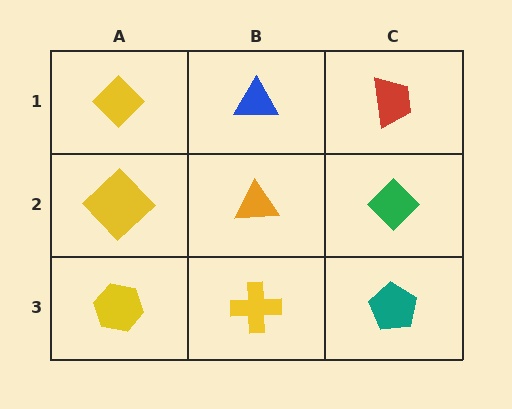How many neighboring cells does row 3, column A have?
2.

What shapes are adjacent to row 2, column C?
A red trapezoid (row 1, column C), a teal pentagon (row 3, column C), an orange triangle (row 2, column B).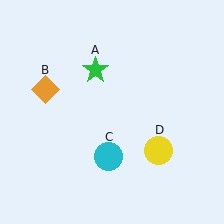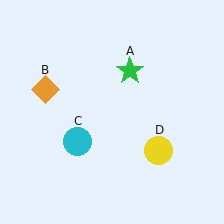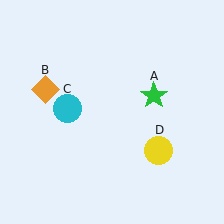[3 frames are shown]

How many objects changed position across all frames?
2 objects changed position: green star (object A), cyan circle (object C).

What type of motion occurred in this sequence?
The green star (object A), cyan circle (object C) rotated clockwise around the center of the scene.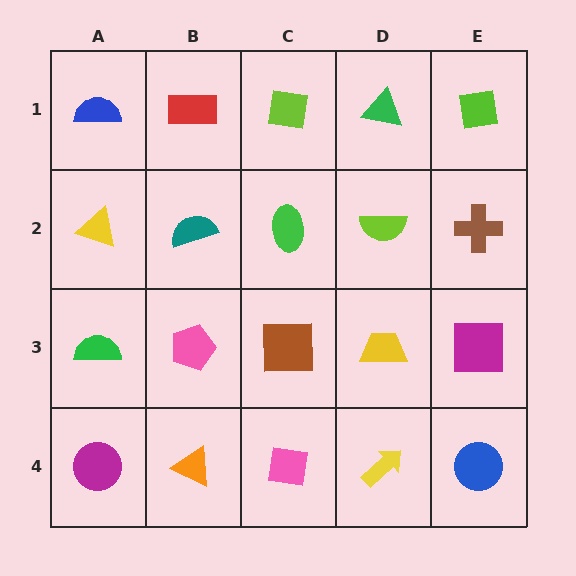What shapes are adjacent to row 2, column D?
A green triangle (row 1, column D), a yellow trapezoid (row 3, column D), a green ellipse (row 2, column C), a brown cross (row 2, column E).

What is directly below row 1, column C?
A green ellipse.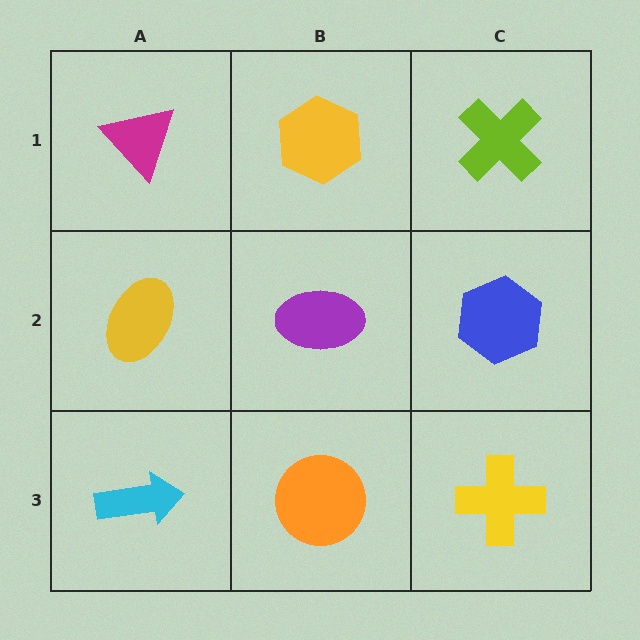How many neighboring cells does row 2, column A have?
3.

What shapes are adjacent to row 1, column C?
A blue hexagon (row 2, column C), a yellow hexagon (row 1, column B).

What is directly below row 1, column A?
A yellow ellipse.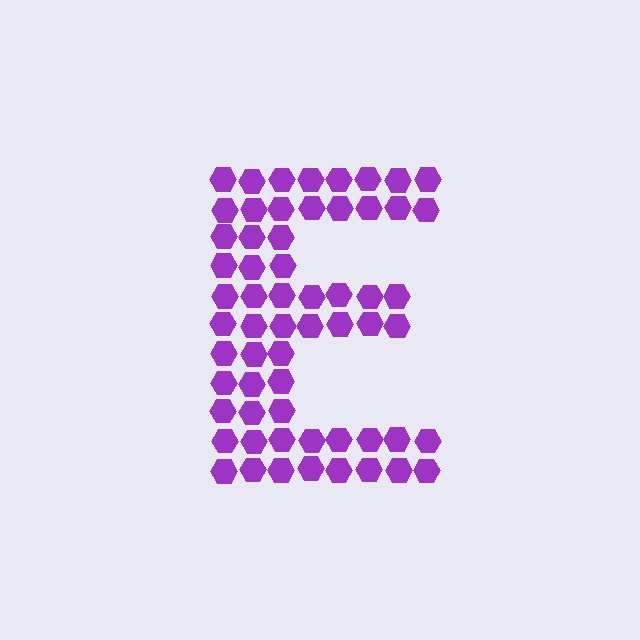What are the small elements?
The small elements are hexagons.